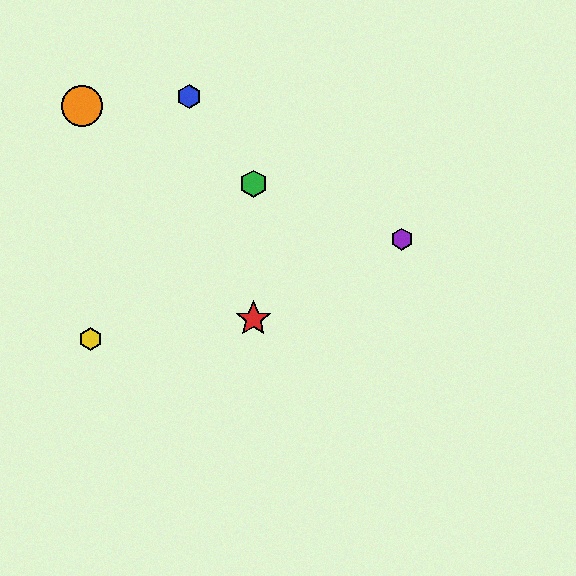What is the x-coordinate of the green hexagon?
The green hexagon is at x≈253.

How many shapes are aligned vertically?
2 shapes (the red star, the green hexagon) are aligned vertically.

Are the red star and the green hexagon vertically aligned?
Yes, both are at x≈253.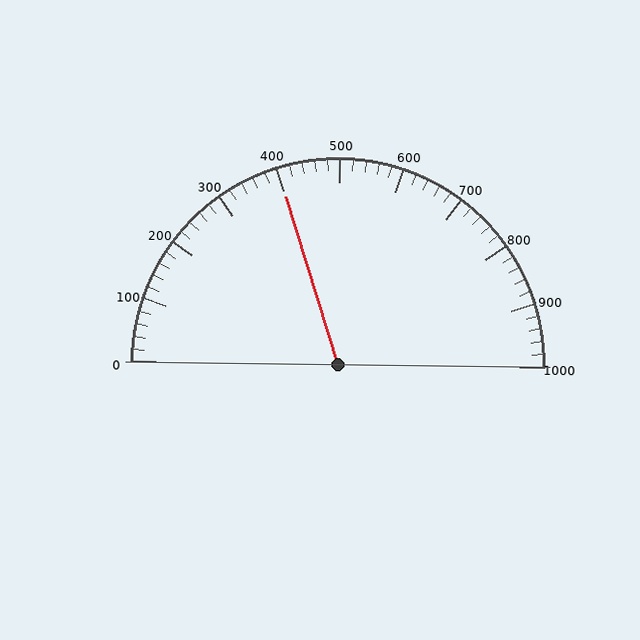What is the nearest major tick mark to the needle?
The nearest major tick mark is 400.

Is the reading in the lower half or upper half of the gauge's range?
The reading is in the lower half of the range (0 to 1000).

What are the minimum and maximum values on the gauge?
The gauge ranges from 0 to 1000.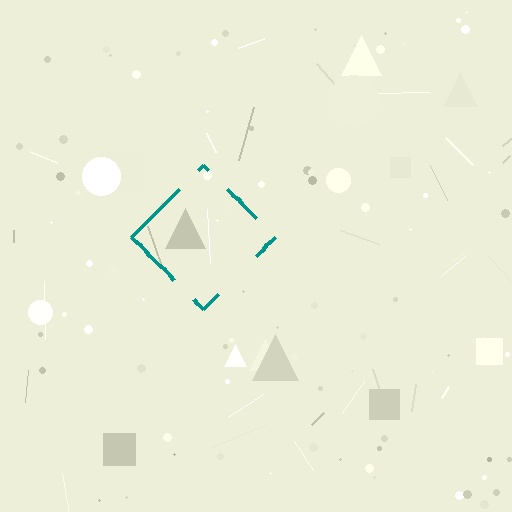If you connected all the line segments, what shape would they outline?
They would outline a diamond.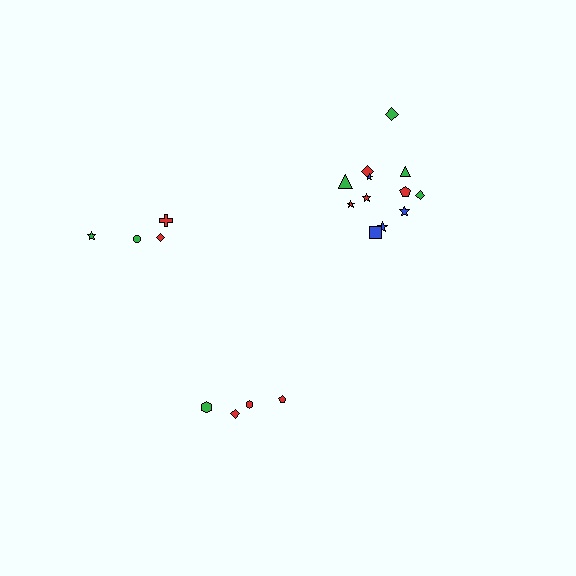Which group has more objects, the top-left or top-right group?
The top-right group.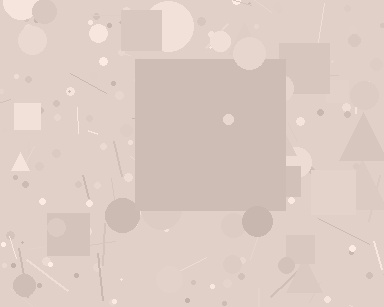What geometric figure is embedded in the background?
A square is embedded in the background.